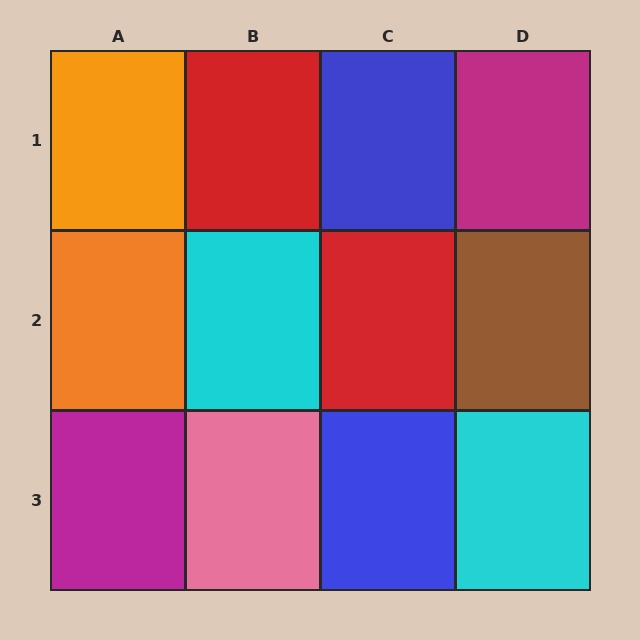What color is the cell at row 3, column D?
Cyan.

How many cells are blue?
2 cells are blue.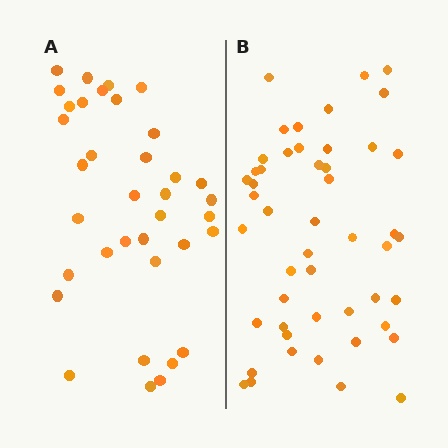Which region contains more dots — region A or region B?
Region B (the right region) has more dots.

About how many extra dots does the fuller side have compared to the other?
Region B has approximately 15 more dots than region A.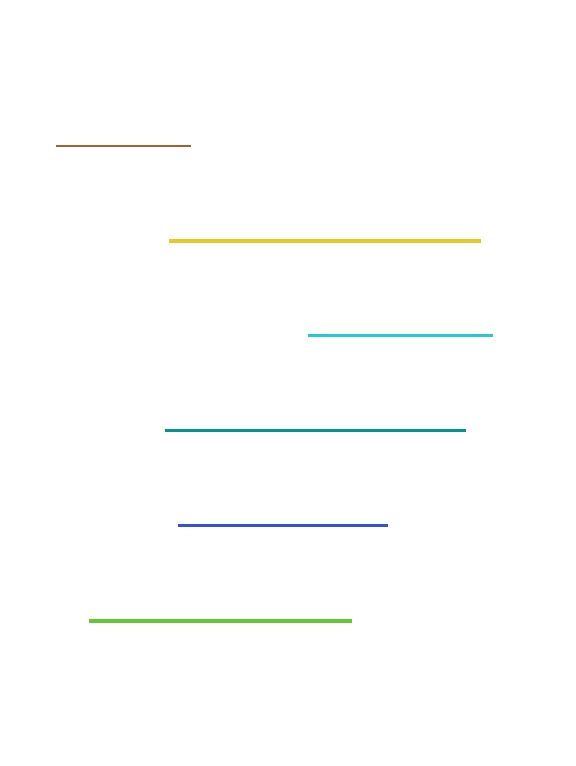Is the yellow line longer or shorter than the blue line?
The yellow line is longer than the blue line.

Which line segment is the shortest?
The brown line is the shortest at approximately 134 pixels.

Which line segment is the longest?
The yellow line is the longest at approximately 311 pixels.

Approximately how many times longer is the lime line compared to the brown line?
The lime line is approximately 2.0 times the length of the brown line.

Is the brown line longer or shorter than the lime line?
The lime line is longer than the brown line.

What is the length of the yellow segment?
The yellow segment is approximately 311 pixels long.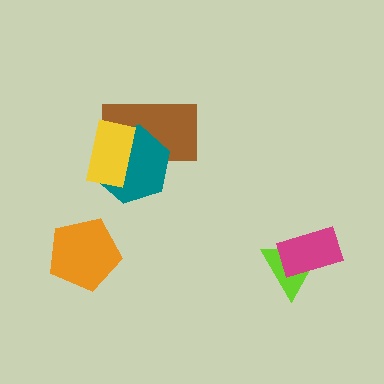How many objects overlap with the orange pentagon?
0 objects overlap with the orange pentagon.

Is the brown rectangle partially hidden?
Yes, it is partially covered by another shape.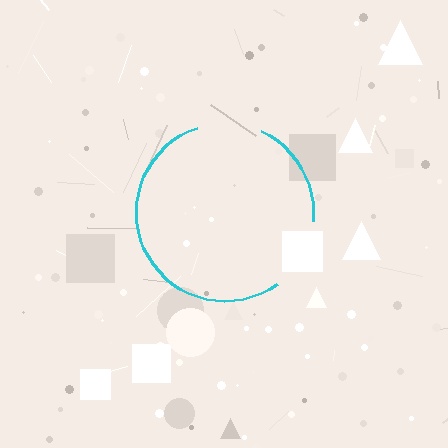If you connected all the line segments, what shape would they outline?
They would outline a circle.